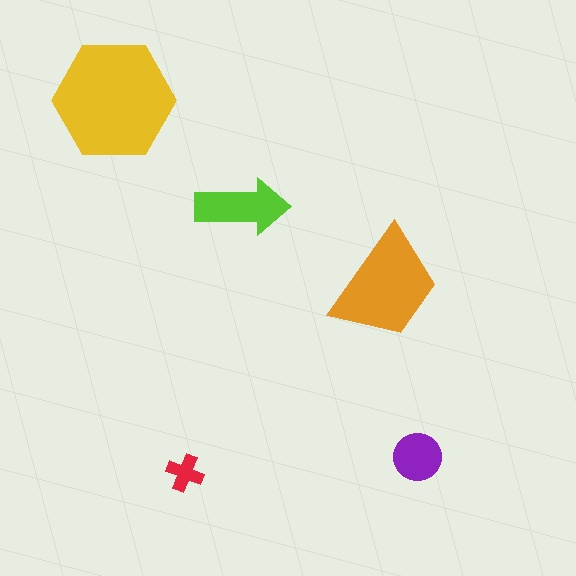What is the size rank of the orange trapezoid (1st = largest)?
2nd.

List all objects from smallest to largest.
The red cross, the purple circle, the lime arrow, the orange trapezoid, the yellow hexagon.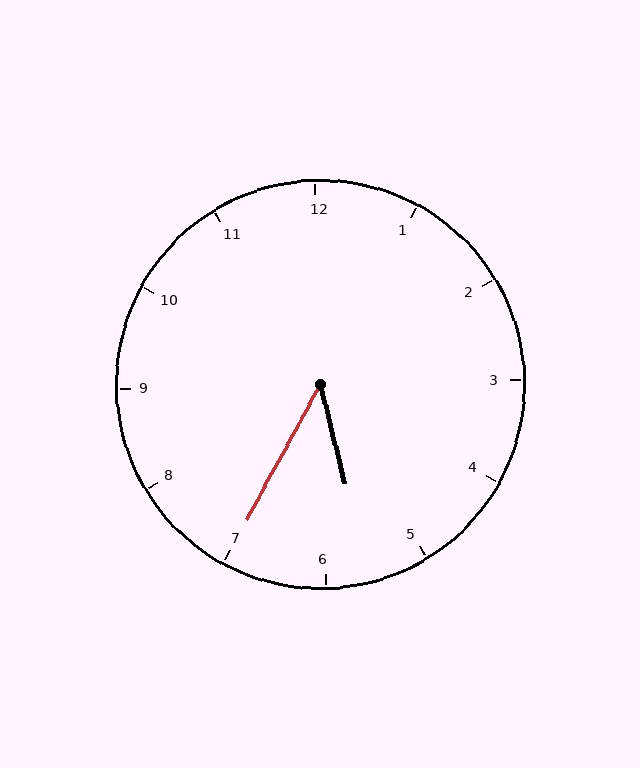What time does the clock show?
5:35.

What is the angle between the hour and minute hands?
Approximately 42 degrees.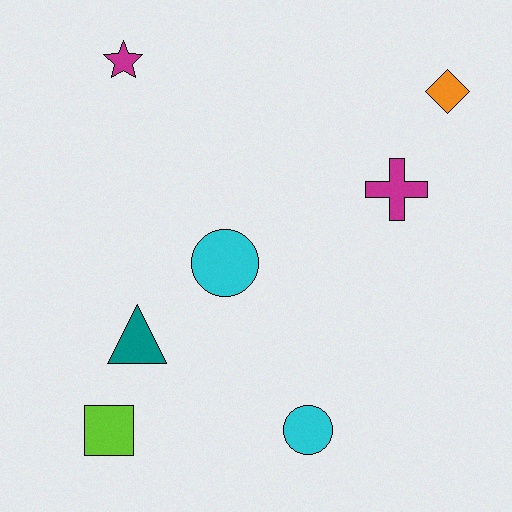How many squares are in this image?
There is 1 square.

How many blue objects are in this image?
There are no blue objects.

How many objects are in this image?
There are 7 objects.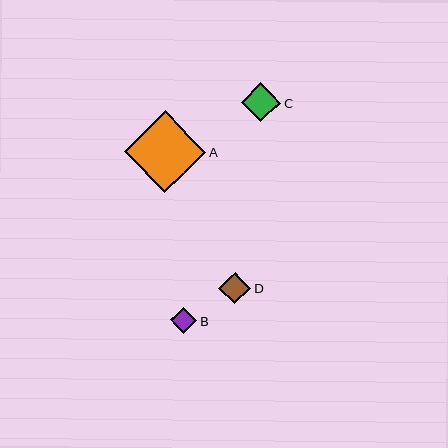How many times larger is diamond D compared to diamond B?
Diamond D is approximately 1.2 times the size of diamond B.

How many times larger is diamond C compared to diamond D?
Diamond C is approximately 1.2 times the size of diamond D.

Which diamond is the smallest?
Diamond B is the smallest with a size of approximately 26 pixels.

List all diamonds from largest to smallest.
From largest to smallest: A, C, D, B.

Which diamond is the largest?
Diamond A is the largest with a size of approximately 81 pixels.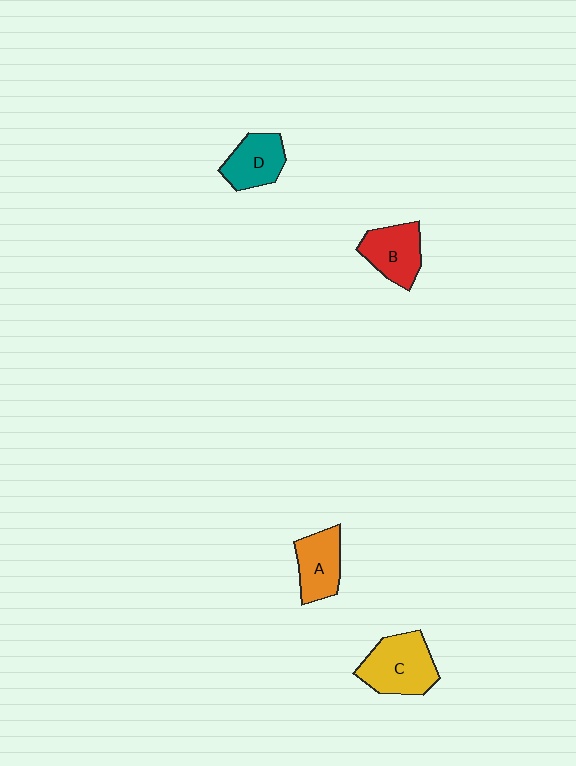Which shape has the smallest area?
Shape D (teal).